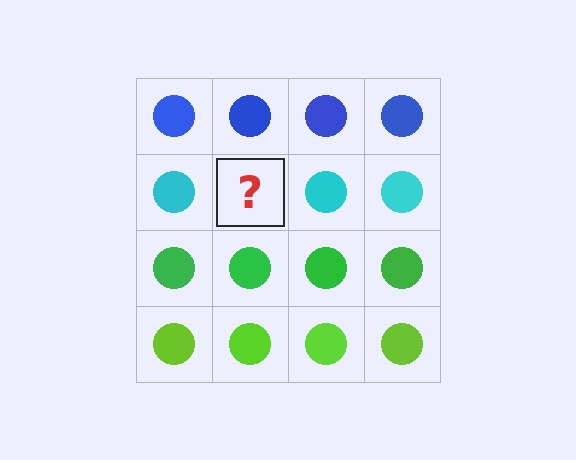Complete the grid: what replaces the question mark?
The question mark should be replaced with a cyan circle.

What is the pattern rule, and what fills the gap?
The rule is that each row has a consistent color. The gap should be filled with a cyan circle.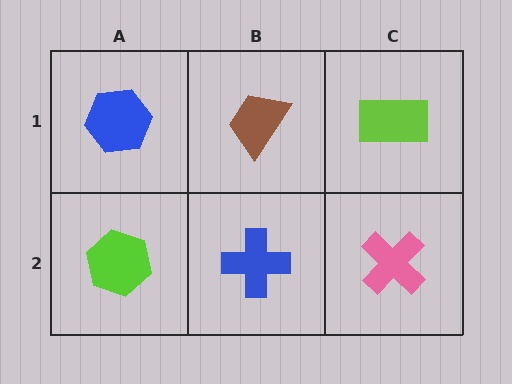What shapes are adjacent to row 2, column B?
A brown trapezoid (row 1, column B), a lime hexagon (row 2, column A), a pink cross (row 2, column C).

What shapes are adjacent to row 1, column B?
A blue cross (row 2, column B), a blue hexagon (row 1, column A), a lime rectangle (row 1, column C).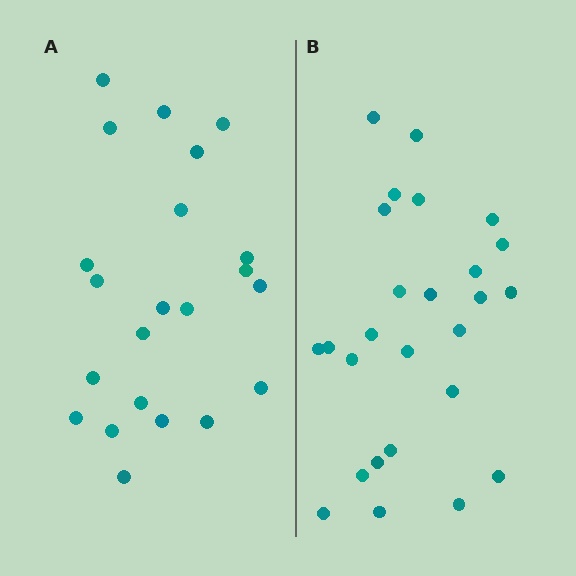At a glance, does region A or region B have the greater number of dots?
Region B (the right region) has more dots.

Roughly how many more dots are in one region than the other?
Region B has about 4 more dots than region A.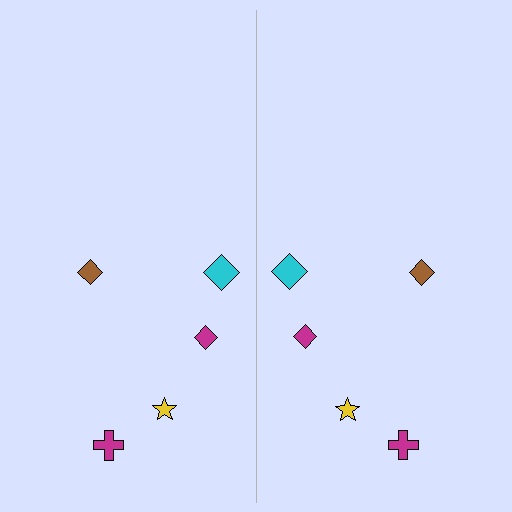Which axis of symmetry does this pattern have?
The pattern has a vertical axis of symmetry running through the center of the image.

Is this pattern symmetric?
Yes, this pattern has bilateral (reflection) symmetry.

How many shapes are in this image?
There are 10 shapes in this image.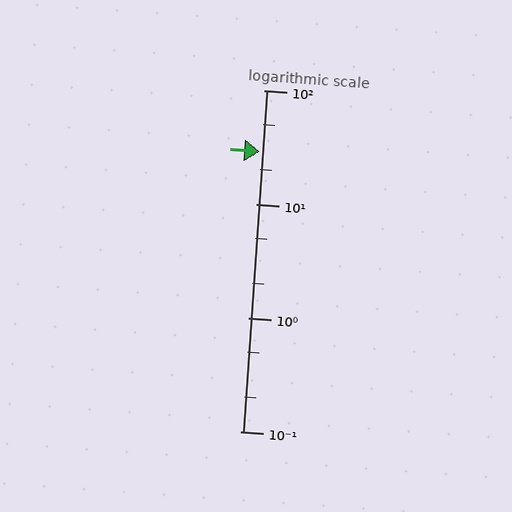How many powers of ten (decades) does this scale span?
The scale spans 3 decades, from 0.1 to 100.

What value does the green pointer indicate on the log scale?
The pointer indicates approximately 29.